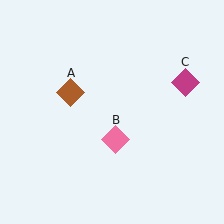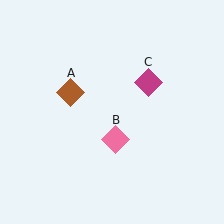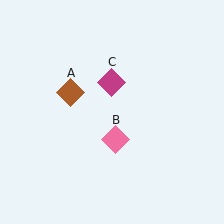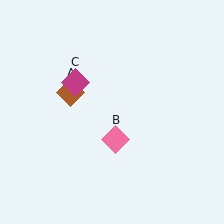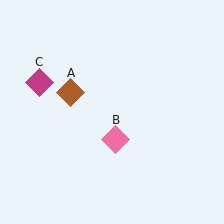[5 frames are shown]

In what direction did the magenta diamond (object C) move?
The magenta diamond (object C) moved left.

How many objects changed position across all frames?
1 object changed position: magenta diamond (object C).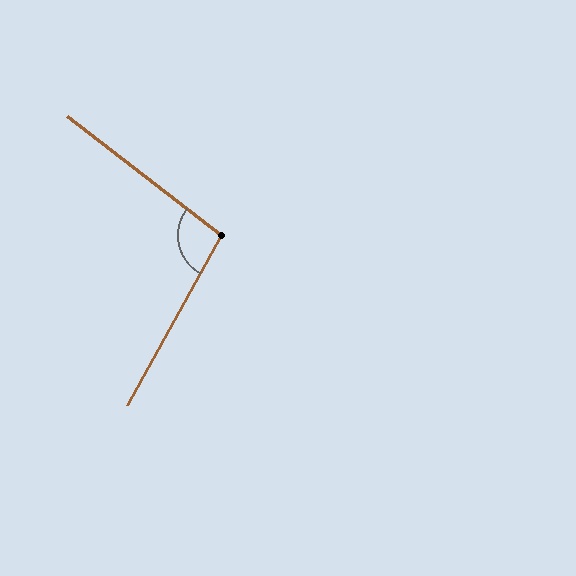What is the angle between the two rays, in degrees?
Approximately 99 degrees.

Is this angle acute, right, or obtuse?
It is obtuse.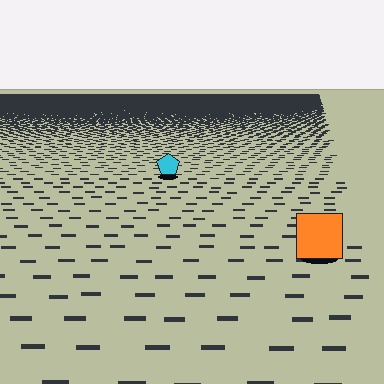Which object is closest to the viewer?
The orange square is closest. The texture marks near it are larger and more spread out.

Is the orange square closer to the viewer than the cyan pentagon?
Yes. The orange square is closer — you can tell from the texture gradient: the ground texture is coarser near it.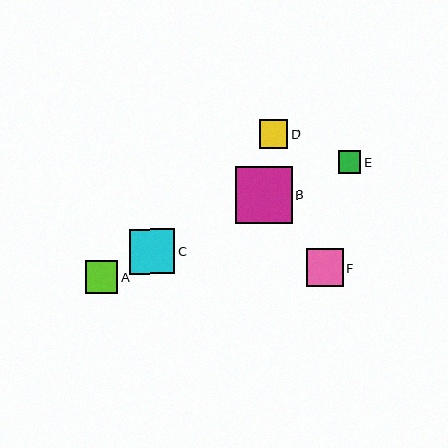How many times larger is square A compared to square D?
Square A is approximately 1.1 times the size of square D.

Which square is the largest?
Square B is the largest with a size of approximately 57 pixels.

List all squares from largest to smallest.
From largest to smallest: B, C, F, A, D, E.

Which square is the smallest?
Square E is the smallest with a size of approximately 23 pixels.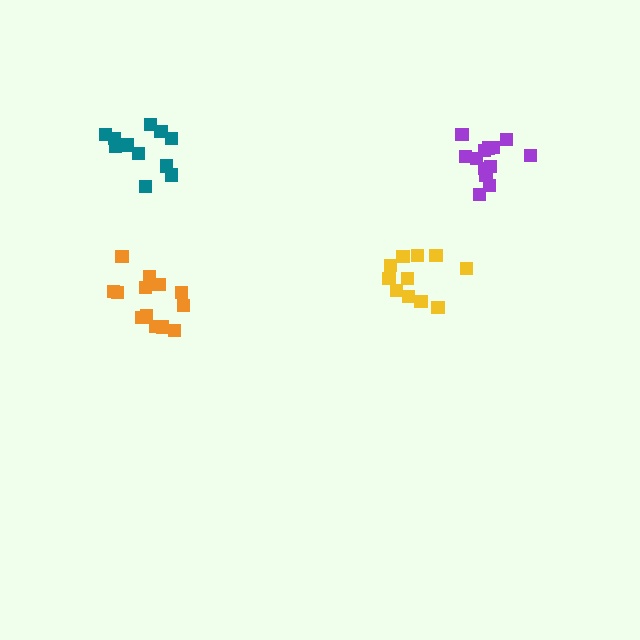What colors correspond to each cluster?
The clusters are colored: purple, yellow, orange, teal.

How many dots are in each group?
Group 1: 13 dots, Group 2: 11 dots, Group 3: 13 dots, Group 4: 11 dots (48 total).